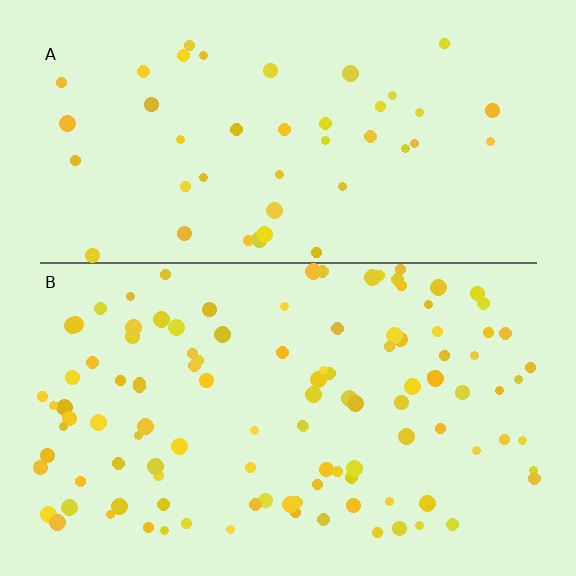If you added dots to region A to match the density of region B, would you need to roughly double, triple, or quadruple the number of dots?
Approximately triple.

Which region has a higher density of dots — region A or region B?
B (the bottom).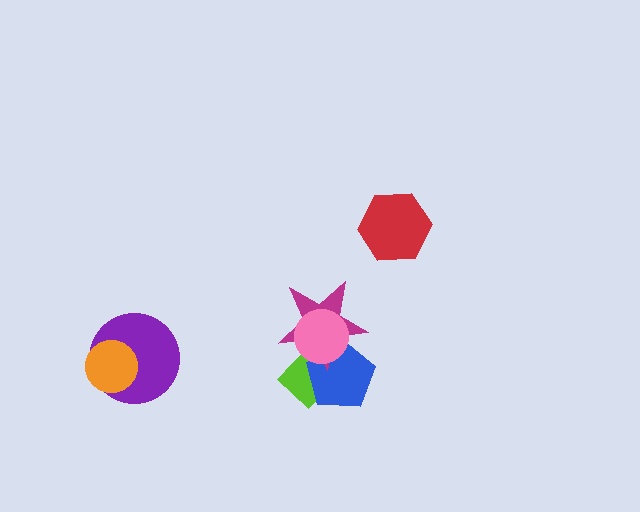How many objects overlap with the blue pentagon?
3 objects overlap with the blue pentagon.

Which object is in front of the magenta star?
The pink circle is in front of the magenta star.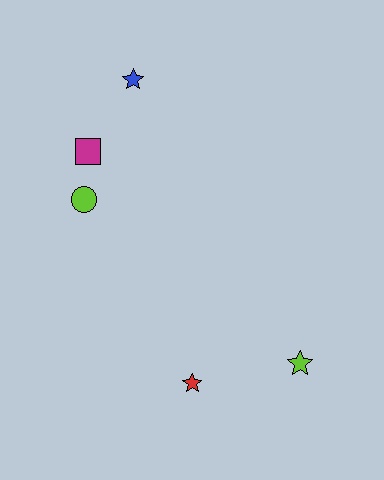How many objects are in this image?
There are 5 objects.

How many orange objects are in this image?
There are no orange objects.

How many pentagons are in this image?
There are no pentagons.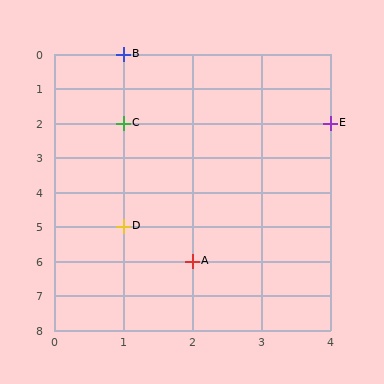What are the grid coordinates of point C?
Point C is at grid coordinates (1, 2).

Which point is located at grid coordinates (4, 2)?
Point E is at (4, 2).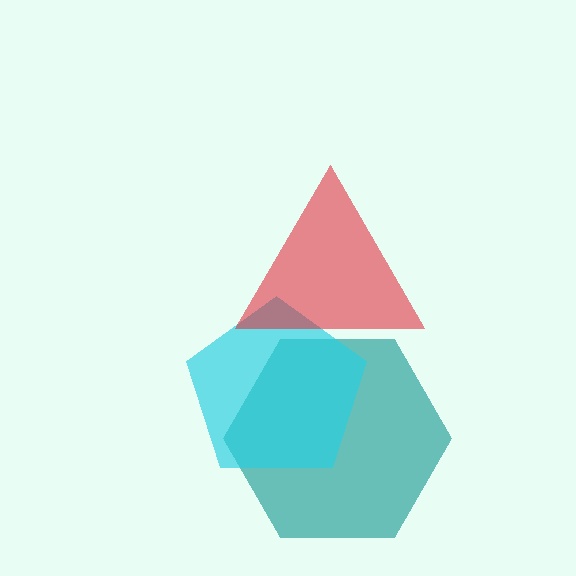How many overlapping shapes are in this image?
There are 3 overlapping shapes in the image.